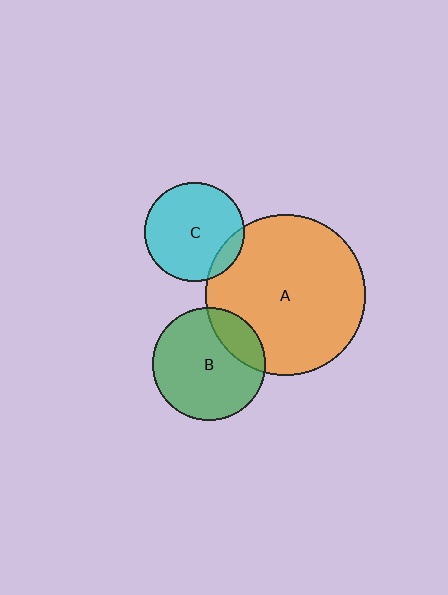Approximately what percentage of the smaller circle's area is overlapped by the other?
Approximately 10%.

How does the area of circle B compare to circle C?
Approximately 1.3 times.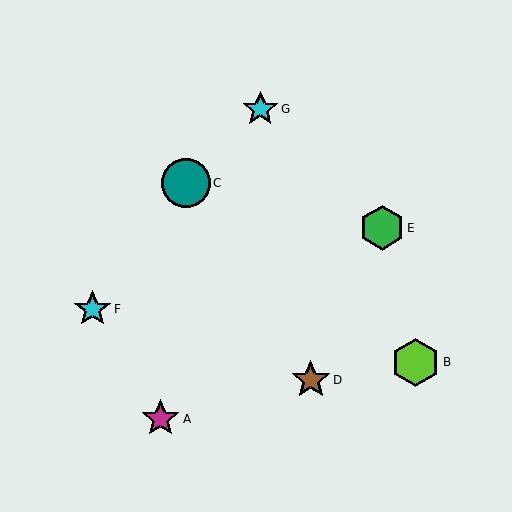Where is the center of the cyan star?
The center of the cyan star is at (92, 309).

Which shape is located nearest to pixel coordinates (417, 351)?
The lime hexagon (labeled B) at (416, 362) is nearest to that location.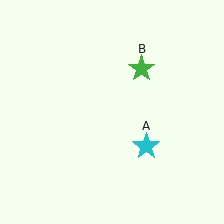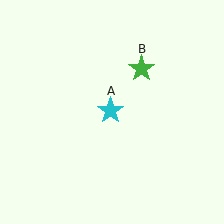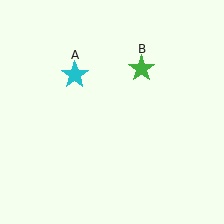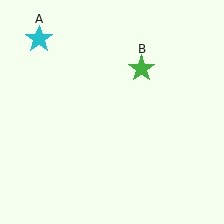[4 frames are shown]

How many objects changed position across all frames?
1 object changed position: cyan star (object A).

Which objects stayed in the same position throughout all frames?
Green star (object B) remained stationary.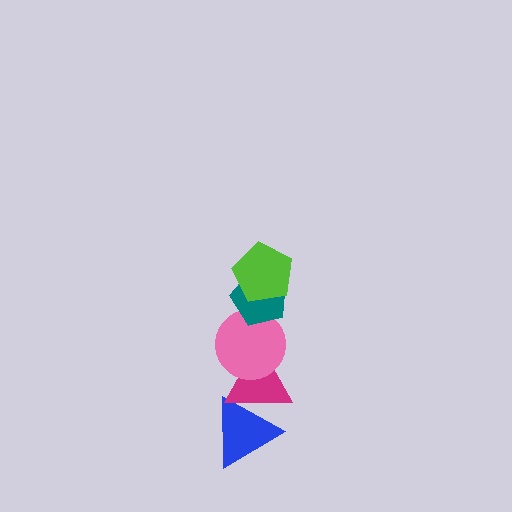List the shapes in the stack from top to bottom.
From top to bottom: the lime pentagon, the teal pentagon, the pink circle, the magenta triangle, the blue triangle.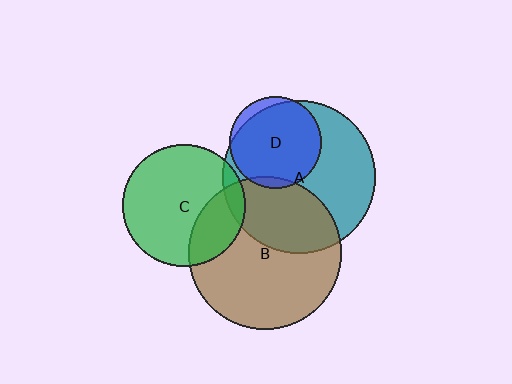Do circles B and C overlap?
Yes.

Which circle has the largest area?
Circle A (teal).